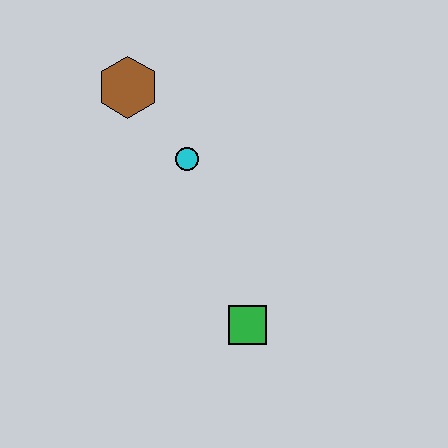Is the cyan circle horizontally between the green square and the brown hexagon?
Yes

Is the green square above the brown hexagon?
No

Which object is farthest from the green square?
The brown hexagon is farthest from the green square.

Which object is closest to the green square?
The cyan circle is closest to the green square.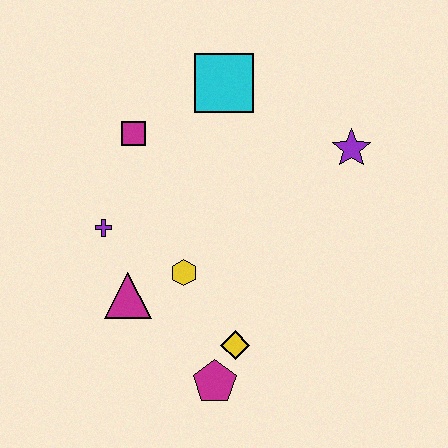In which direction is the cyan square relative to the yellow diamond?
The cyan square is above the yellow diamond.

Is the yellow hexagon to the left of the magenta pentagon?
Yes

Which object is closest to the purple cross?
The magenta triangle is closest to the purple cross.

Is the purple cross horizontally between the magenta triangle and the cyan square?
No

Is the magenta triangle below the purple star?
Yes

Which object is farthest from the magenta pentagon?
The cyan square is farthest from the magenta pentagon.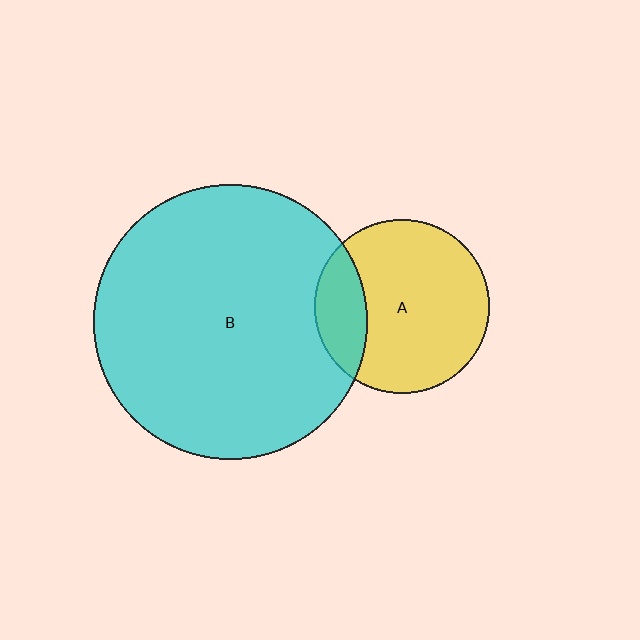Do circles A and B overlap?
Yes.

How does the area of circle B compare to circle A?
Approximately 2.5 times.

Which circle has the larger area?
Circle B (cyan).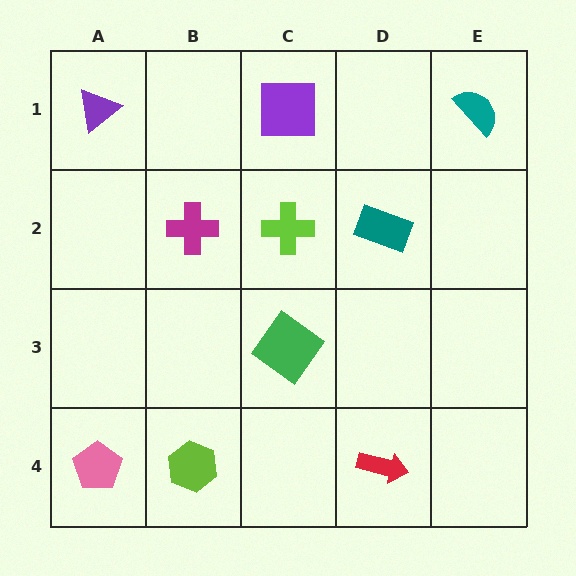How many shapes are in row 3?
1 shape.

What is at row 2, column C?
A lime cross.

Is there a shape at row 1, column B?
No, that cell is empty.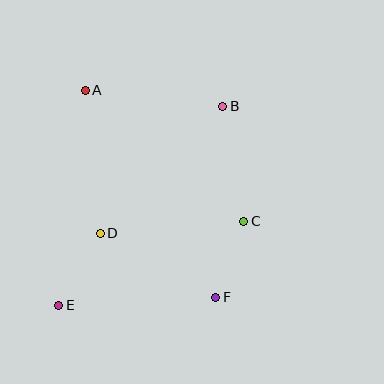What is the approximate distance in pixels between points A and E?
The distance between A and E is approximately 217 pixels.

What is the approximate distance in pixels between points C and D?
The distance between C and D is approximately 144 pixels.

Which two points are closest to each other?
Points C and F are closest to each other.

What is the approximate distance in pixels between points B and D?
The distance between B and D is approximately 177 pixels.